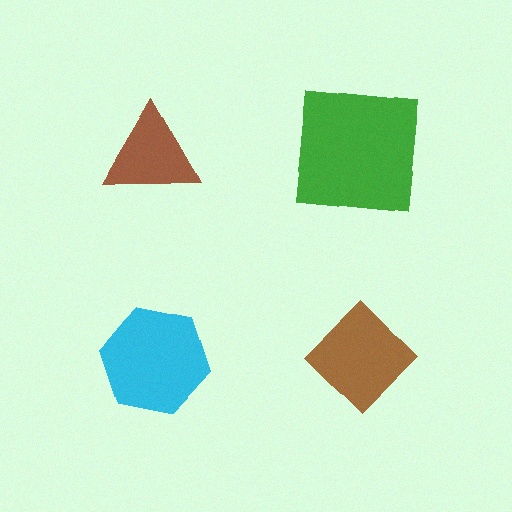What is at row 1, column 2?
A green square.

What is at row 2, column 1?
A cyan hexagon.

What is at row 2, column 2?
A brown diamond.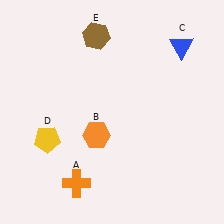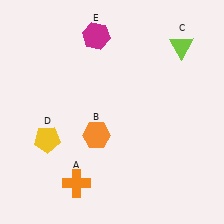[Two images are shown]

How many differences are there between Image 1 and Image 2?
There are 2 differences between the two images.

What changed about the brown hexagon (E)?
In Image 1, E is brown. In Image 2, it changed to magenta.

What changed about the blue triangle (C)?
In Image 1, C is blue. In Image 2, it changed to lime.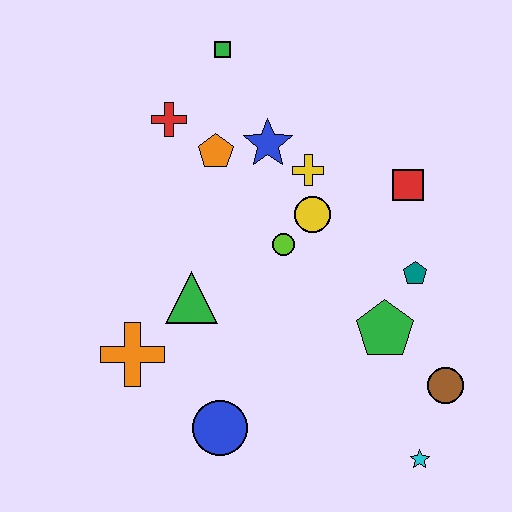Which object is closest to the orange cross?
The green triangle is closest to the orange cross.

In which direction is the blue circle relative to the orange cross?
The blue circle is to the right of the orange cross.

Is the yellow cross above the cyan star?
Yes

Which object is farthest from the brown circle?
The green square is farthest from the brown circle.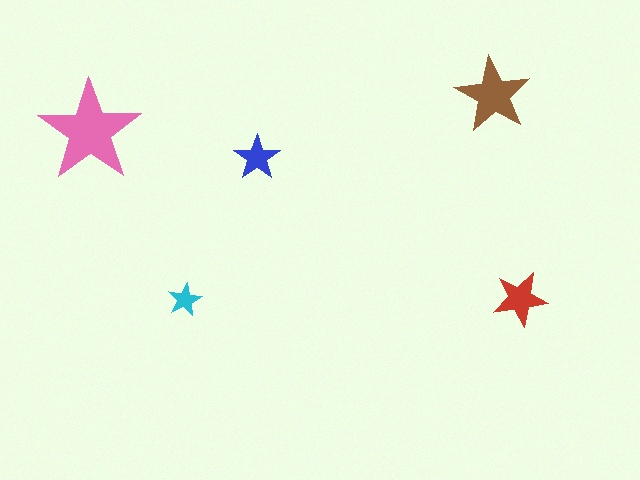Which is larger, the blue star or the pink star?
The pink one.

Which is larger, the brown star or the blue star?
The brown one.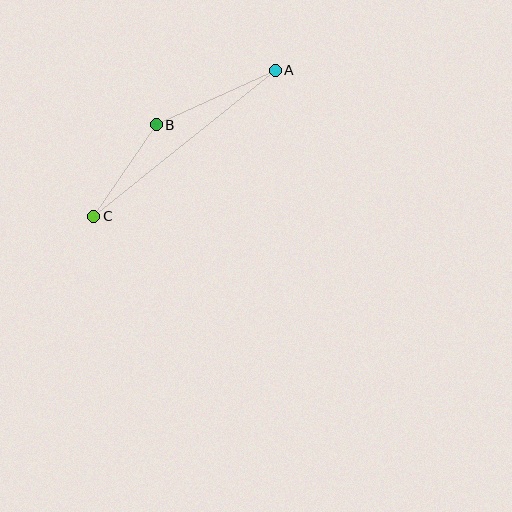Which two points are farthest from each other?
Points A and C are farthest from each other.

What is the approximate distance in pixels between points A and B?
The distance between A and B is approximately 131 pixels.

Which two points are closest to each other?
Points B and C are closest to each other.